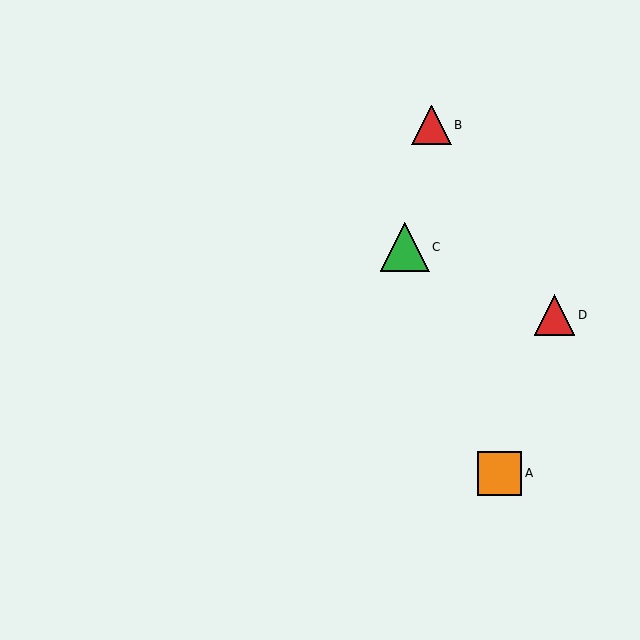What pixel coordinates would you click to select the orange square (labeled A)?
Click at (500, 473) to select the orange square A.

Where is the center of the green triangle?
The center of the green triangle is at (405, 247).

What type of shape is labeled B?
Shape B is a red triangle.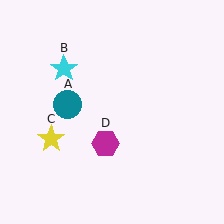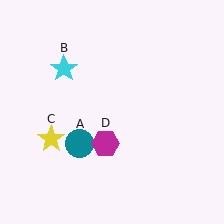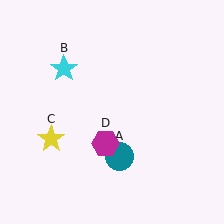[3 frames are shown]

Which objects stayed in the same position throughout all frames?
Cyan star (object B) and yellow star (object C) and magenta hexagon (object D) remained stationary.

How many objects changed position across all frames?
1 object changed position: teal circle (object A).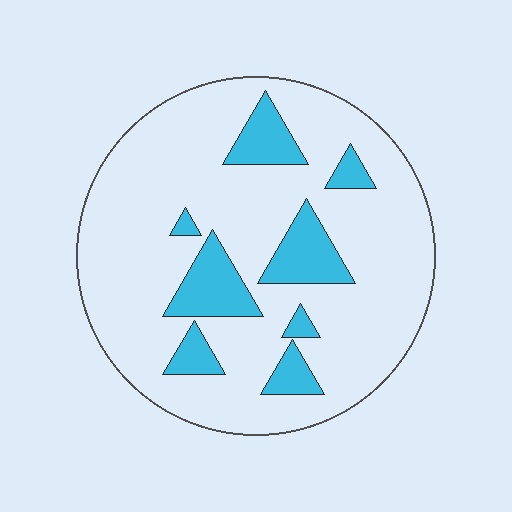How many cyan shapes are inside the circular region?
8.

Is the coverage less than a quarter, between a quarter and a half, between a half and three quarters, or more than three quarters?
Less than a quarter.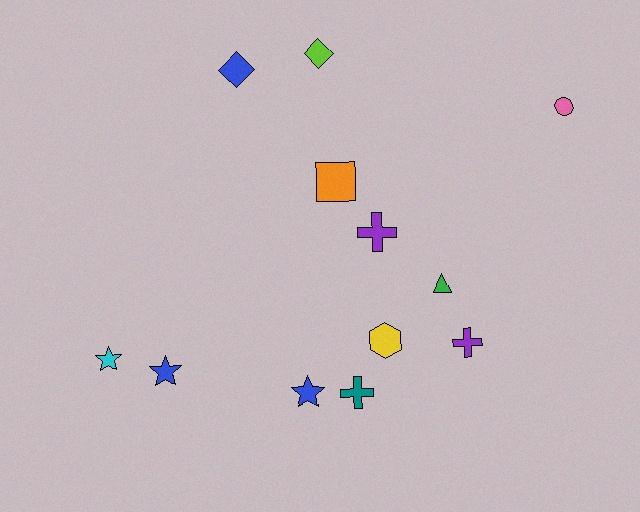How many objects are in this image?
There are 12 objects.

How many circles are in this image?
There is 1 circle.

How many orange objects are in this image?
There is 1 orange object.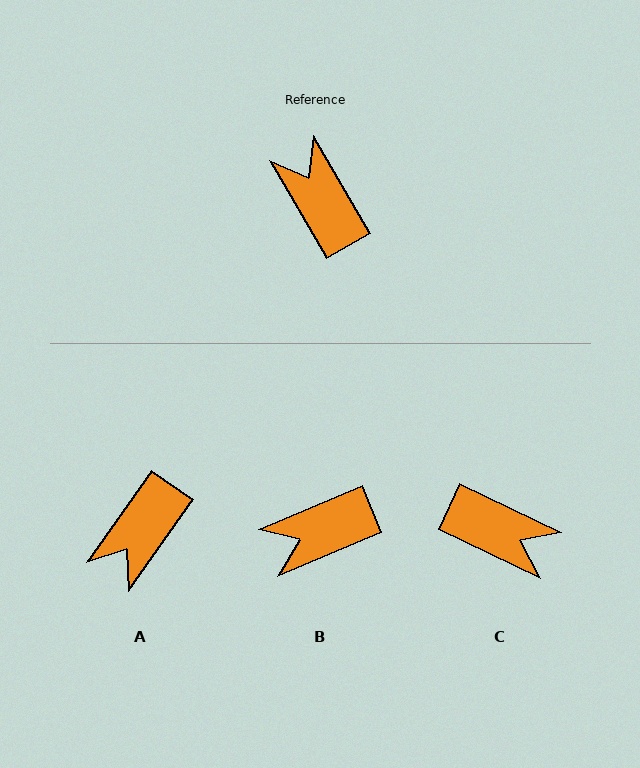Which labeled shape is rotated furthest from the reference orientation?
C, about 145 degrees away.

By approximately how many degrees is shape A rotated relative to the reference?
Approximately 115 degrees counter-clockwise.